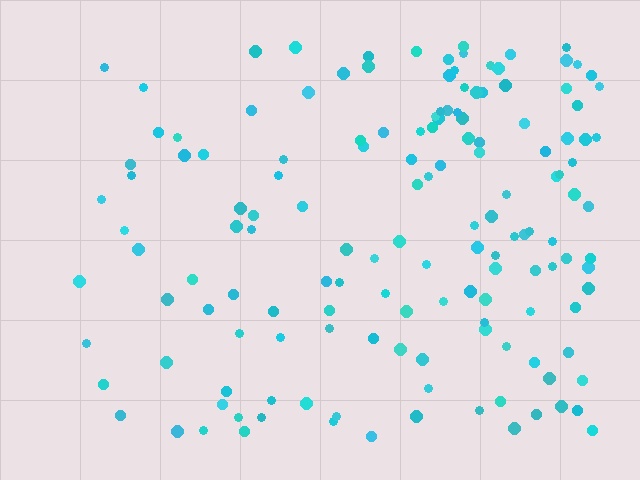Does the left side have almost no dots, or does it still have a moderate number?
Still a moderate number, just noticeably fewer than the right.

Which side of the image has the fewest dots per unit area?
The left.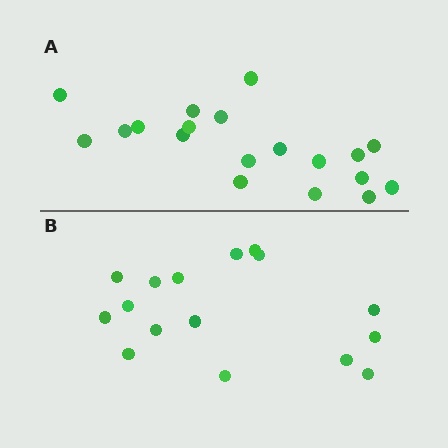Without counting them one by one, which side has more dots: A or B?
Region A (the top region) has more dots.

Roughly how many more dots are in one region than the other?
Region A has just a few more — roughly 2 or 3 more dots than region B.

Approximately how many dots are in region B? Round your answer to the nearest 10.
About 20 dots. (The exact count is 16, which rounds to 20.)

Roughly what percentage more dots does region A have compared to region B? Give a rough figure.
About 20% more.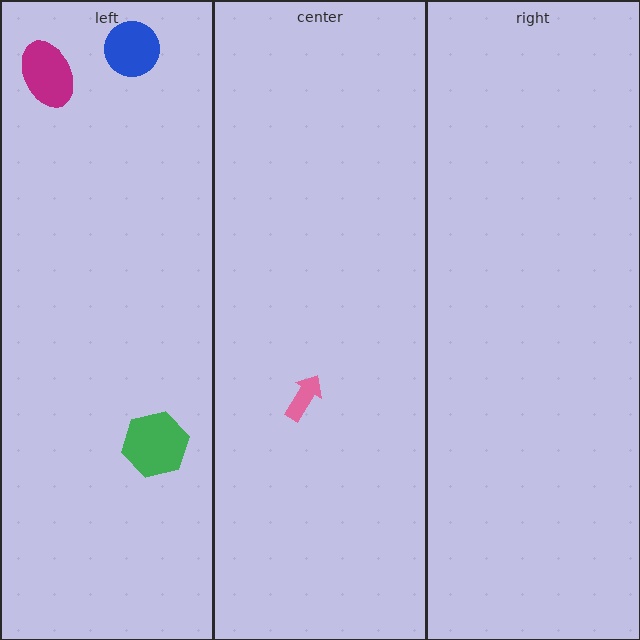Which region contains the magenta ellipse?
The left region.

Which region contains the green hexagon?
The left region.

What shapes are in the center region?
The pink arrow.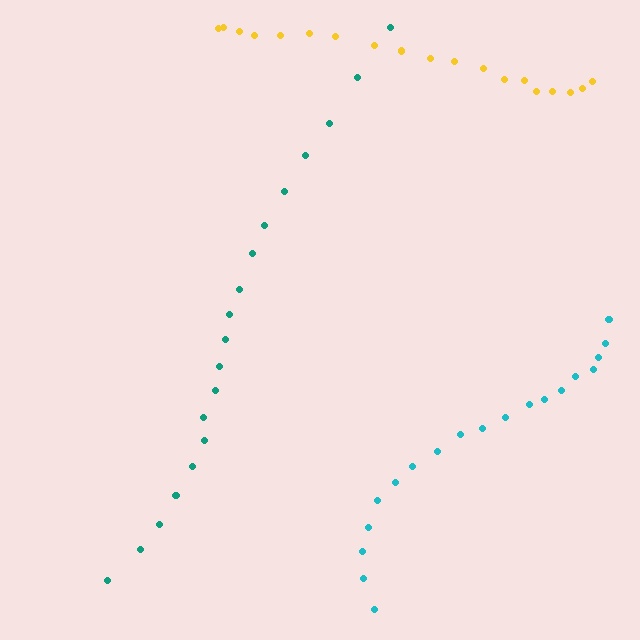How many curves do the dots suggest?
There are 3 distinct paths.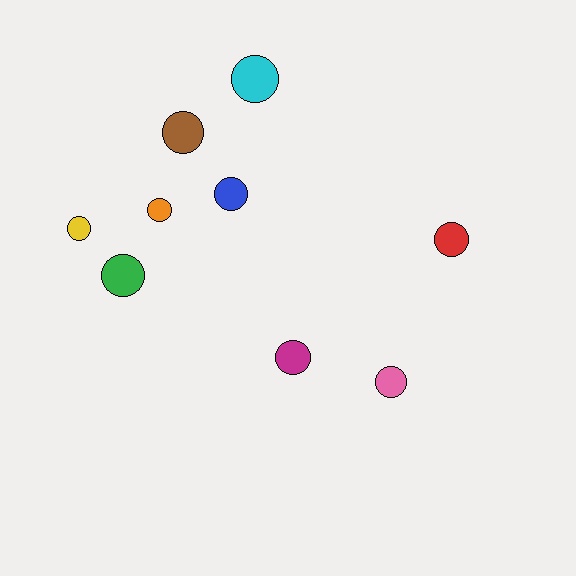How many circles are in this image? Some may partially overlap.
There are 9 circles.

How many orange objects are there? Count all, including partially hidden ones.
There is 1 orange object.